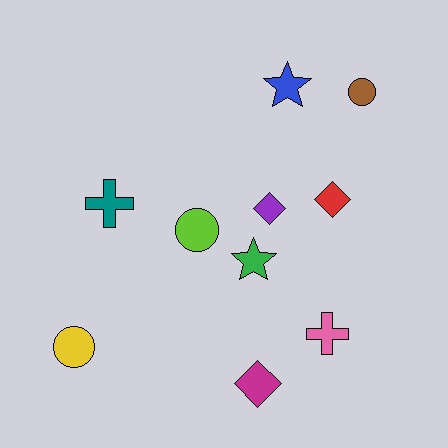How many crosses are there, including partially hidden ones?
There are 2 crosses.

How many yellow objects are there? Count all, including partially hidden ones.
There is 1 yellow object.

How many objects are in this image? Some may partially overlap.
There are 10 objects.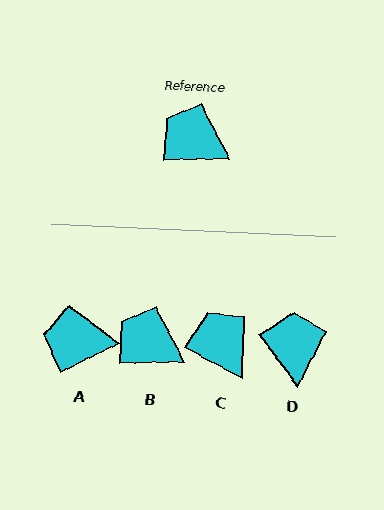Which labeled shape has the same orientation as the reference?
B.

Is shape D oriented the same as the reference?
No, it is off by about 54 degrees.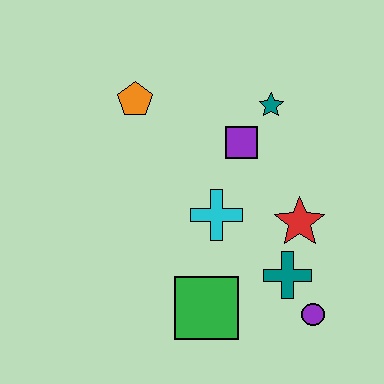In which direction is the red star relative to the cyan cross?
The red star is to the right of the cyan cross.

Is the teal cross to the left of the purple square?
No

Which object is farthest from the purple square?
The purple circle is farthest from the purple square.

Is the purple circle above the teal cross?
No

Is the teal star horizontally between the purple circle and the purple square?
Yes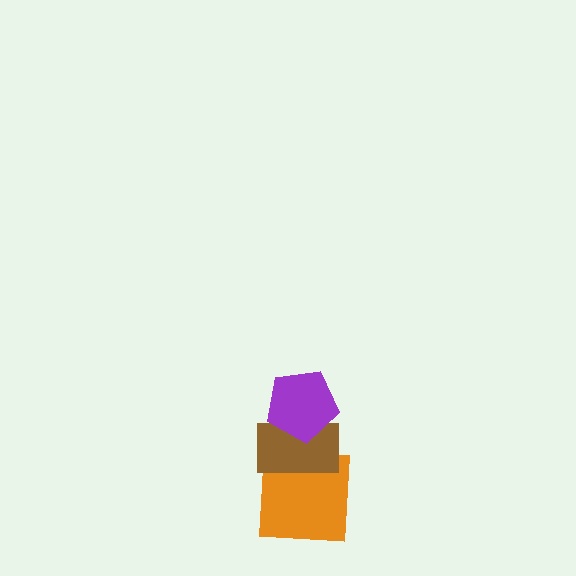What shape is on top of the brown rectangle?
The purple pentagon is on top of the brown rectangle.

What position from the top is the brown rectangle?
The brown rectangle is 2nd from the top.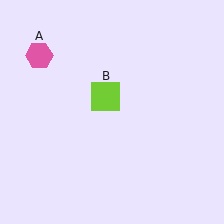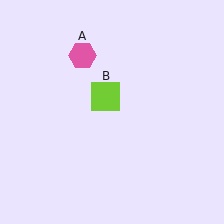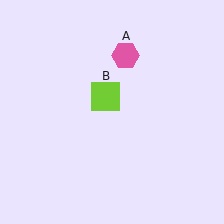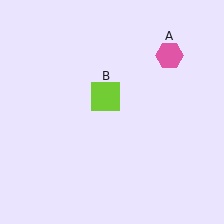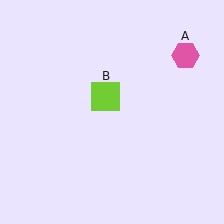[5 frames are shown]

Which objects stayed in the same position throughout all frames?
Lime square (object B) remained stationary.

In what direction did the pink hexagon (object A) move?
The pink hexagon (object A) moved right.